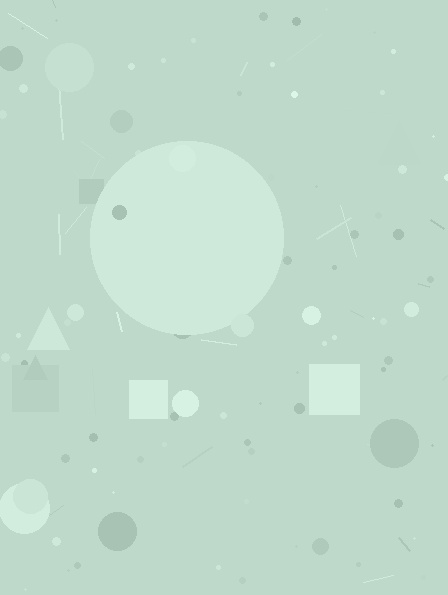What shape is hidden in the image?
A circle is hidden in the image.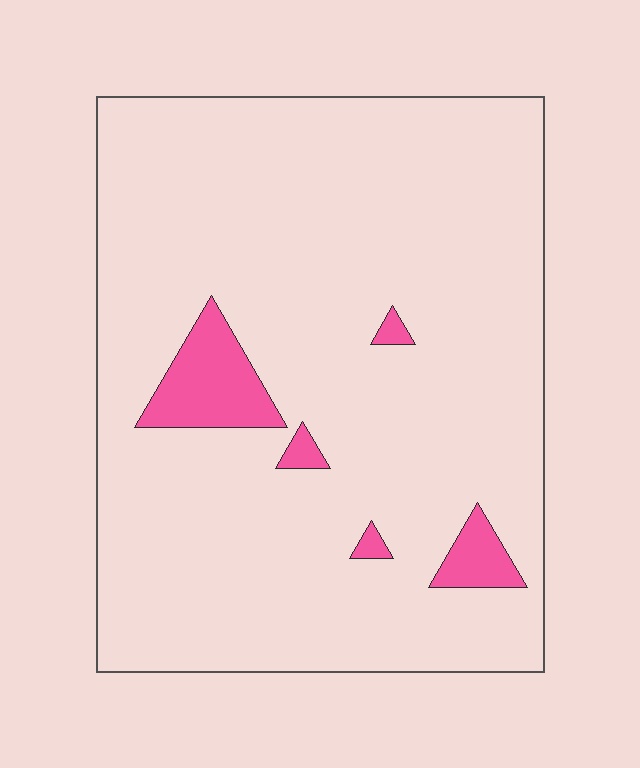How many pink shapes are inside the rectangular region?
5.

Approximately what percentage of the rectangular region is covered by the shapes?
Approximately 5%.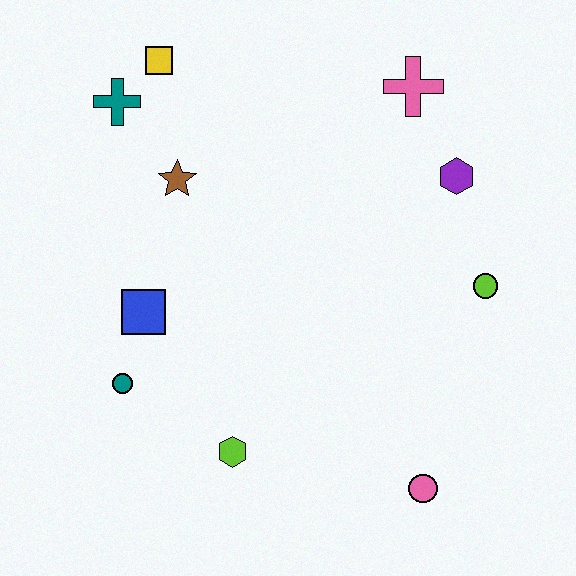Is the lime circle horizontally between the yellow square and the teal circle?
No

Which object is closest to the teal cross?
The yellow square is closest to the teal cross.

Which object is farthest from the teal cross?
The pink circle is farthest from the teal cross.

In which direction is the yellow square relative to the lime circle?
The yellow square is to the left of the lime circle.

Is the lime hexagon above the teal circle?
No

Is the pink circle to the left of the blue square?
No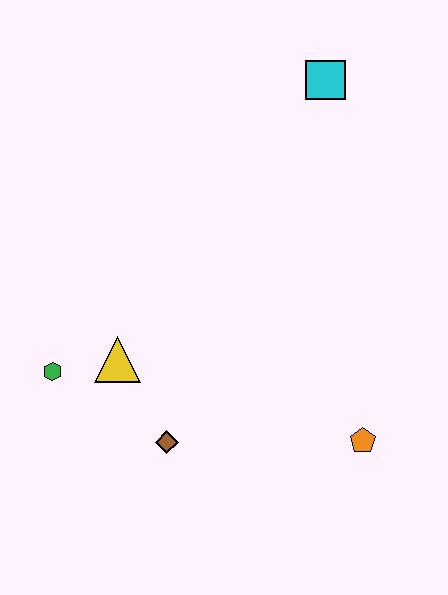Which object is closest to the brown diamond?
The yellow triangle is closest to the brown diamond.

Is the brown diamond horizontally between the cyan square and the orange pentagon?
No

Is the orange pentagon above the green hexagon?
No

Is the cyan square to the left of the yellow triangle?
No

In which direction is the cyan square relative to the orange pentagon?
The cyan square is above the orange pentagon.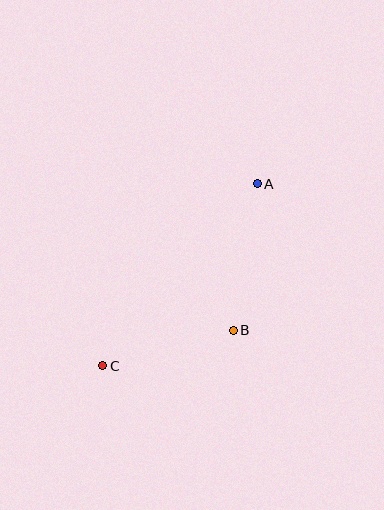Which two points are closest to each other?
Points B and C are closest to each other.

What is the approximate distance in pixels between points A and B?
The distance between A and B is approximately 149 pixels.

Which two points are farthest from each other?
Points A and C are farthest from each other.